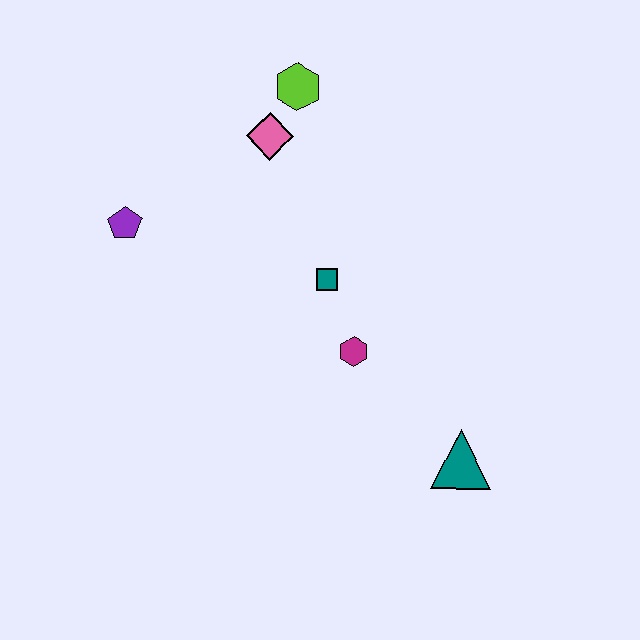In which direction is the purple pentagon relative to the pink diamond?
The purple pentagon is to the left of the pink diamond.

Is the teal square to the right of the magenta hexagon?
No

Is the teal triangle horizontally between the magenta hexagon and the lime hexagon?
No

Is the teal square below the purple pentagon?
Yes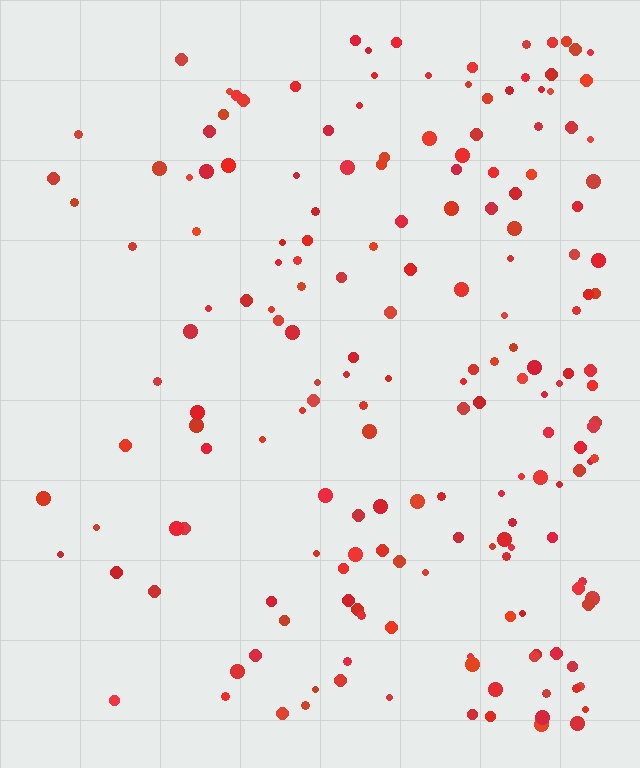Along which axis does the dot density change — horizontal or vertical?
Horizontal.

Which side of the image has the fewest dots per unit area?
The left.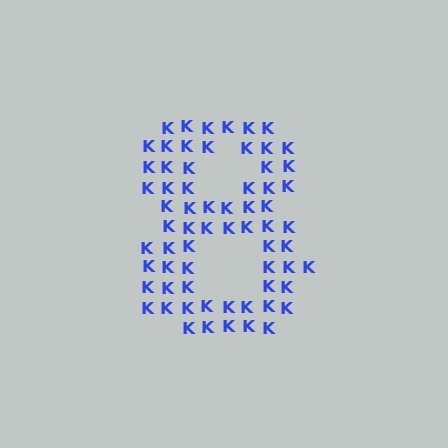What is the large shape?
The large shape is the digit 8.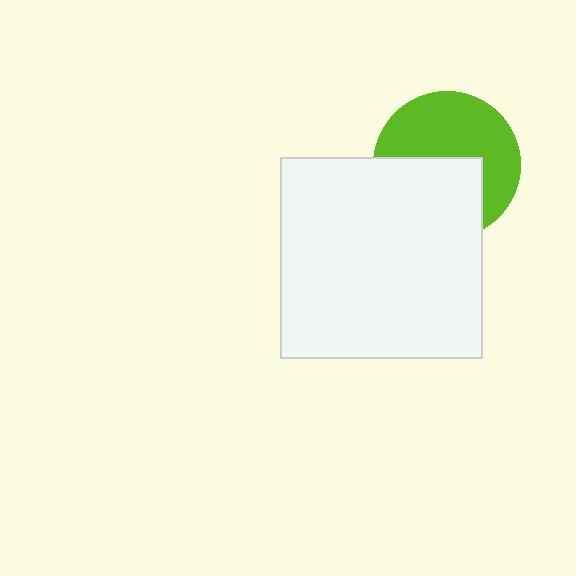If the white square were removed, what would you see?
You would see the complete lime circle.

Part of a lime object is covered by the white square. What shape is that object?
It is a circle.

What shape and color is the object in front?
The object in front is a white square.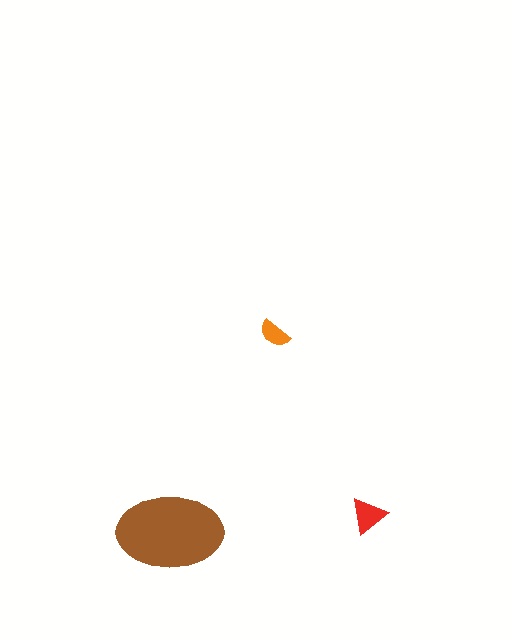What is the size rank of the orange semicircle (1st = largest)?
3rd.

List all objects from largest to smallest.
The brown ellipse, the red triangle, the orange semicircle.